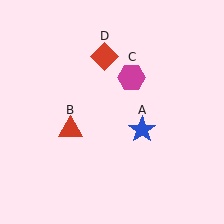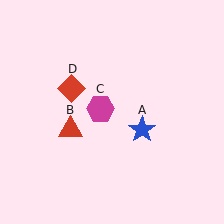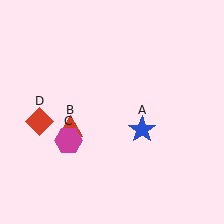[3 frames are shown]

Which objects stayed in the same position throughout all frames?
Blue star (object A) and red triangle (object B) remained stationary.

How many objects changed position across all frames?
2 objects changed position: magenta hexagon (object C), red diamond (object D).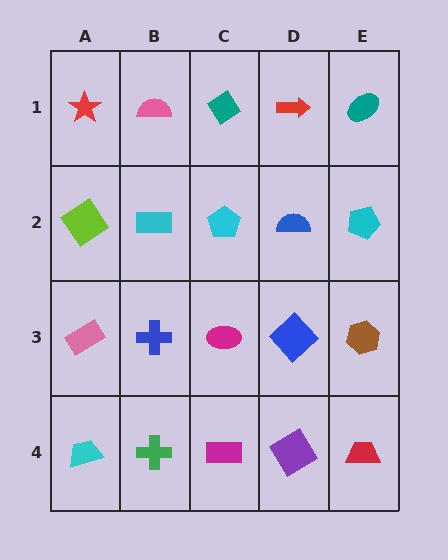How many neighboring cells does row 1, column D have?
3.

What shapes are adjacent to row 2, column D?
A red arrow (row 1, column D), a blue diamond (row 3, column D), a cyan pentagon (row 2, column C), a cyan pentagon (row 2, column E).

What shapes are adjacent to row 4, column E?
A brown hexagon (row 3, column E), a purple diamond (row 4, column D).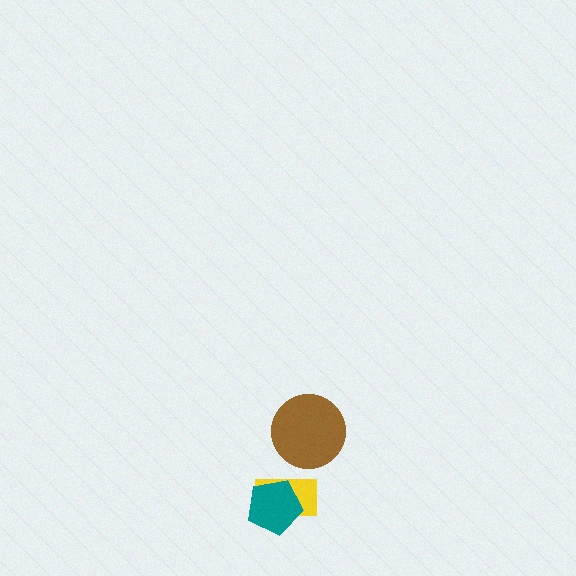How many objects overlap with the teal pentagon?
1 object overlaps with the teal pentagon.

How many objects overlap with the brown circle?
0 objects overlap with the brown circle.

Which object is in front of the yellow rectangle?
The teal pentagon is in front of the yellow rectangle.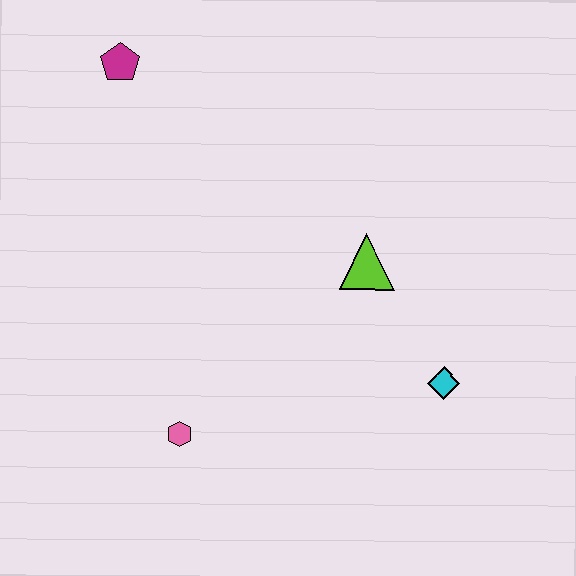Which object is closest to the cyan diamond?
The lime triangle is closest to the cyan diamond.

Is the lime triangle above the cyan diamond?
Yes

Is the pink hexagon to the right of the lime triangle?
No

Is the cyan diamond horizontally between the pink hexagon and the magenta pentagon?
No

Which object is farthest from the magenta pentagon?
The cyan diamond is farthest from the magenta pentagon.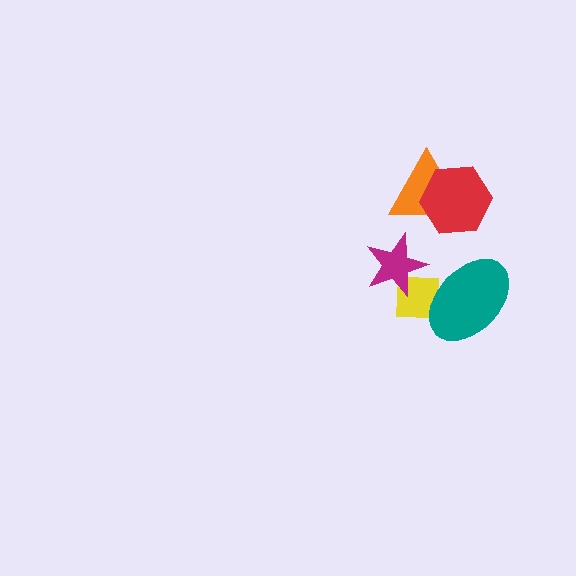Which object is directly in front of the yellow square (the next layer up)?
The teal ellipse is directly in front of the yellow square.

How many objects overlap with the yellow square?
2 objects overlap with the yellow square.